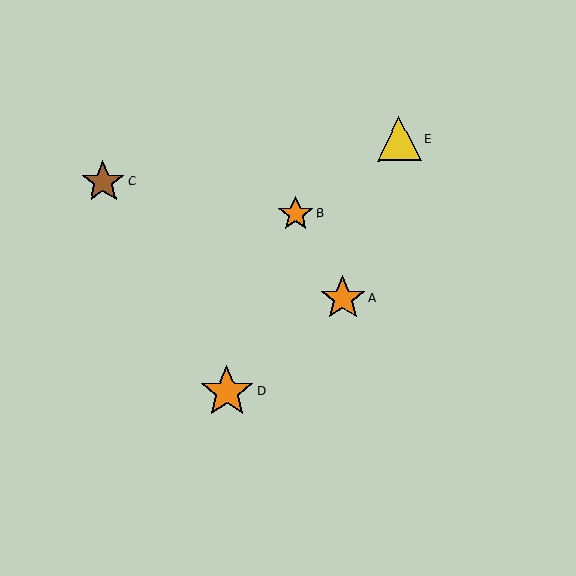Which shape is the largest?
The orange star (labeled D) is the largest.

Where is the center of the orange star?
The center of the orange star is at (343, 298).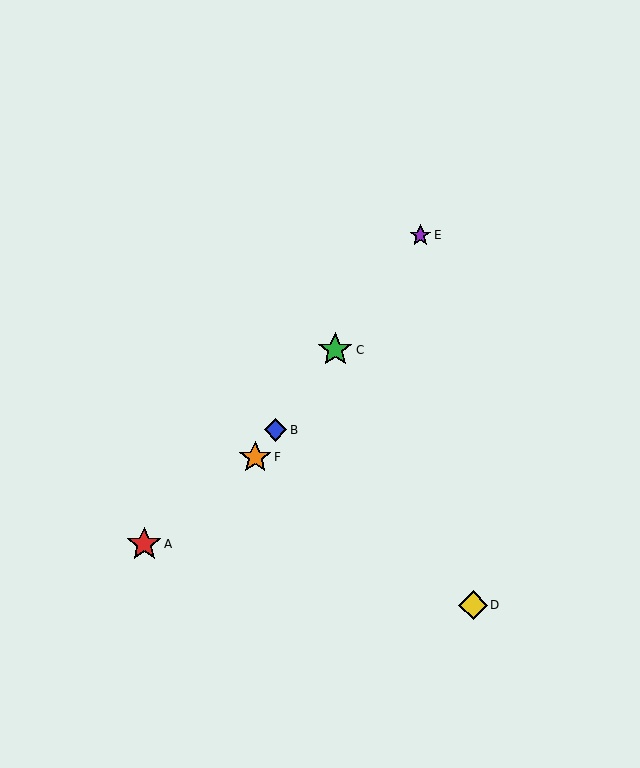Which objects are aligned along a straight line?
Objects B, C, E, F are aligned along a straight line.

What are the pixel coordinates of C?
Object C is at (335, 350).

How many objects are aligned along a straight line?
4 objects (B, C, E, F) are aligned along a straight line.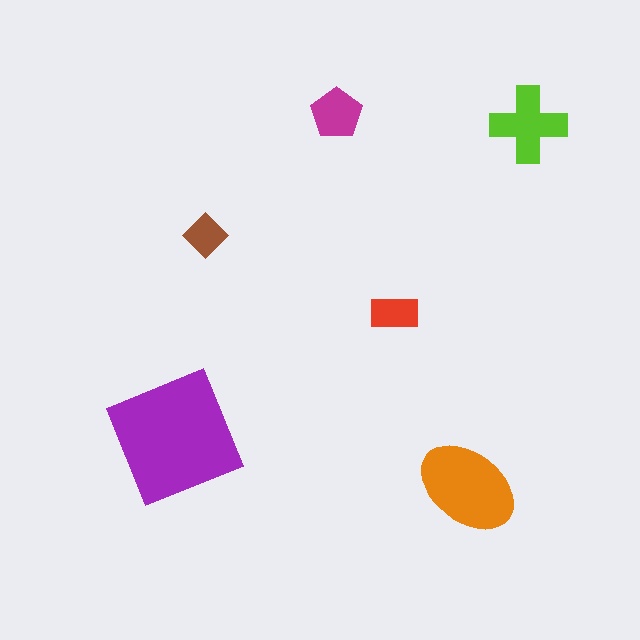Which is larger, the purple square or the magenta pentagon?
The purple square.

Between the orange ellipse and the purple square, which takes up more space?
The purple square.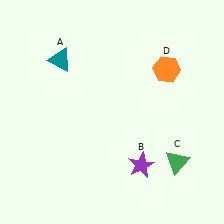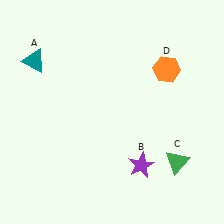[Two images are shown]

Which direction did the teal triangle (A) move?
The teal triangle (A) moved left.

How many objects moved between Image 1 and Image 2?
1 object moved between the two images.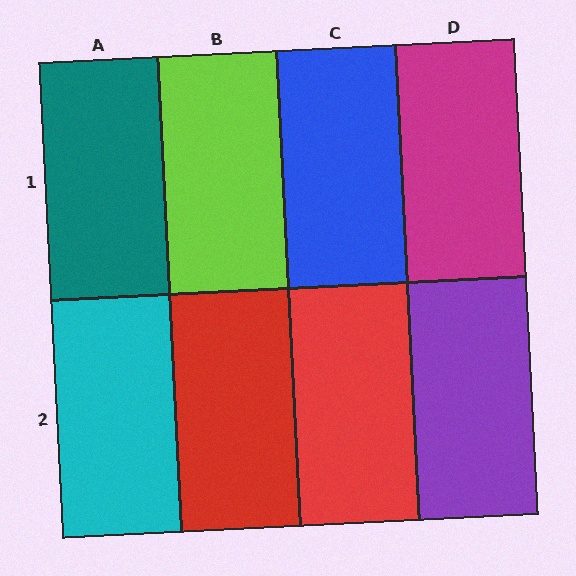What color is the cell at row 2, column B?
Red.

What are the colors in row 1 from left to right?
Teal, lime, blue, magenta.